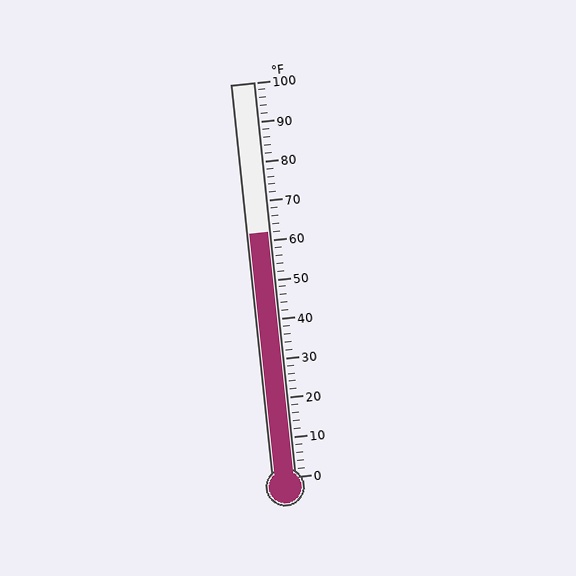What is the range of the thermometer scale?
The thermometer scale ranges from 0°F to 100°F.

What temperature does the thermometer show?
The thermometer shows approximately 62°F.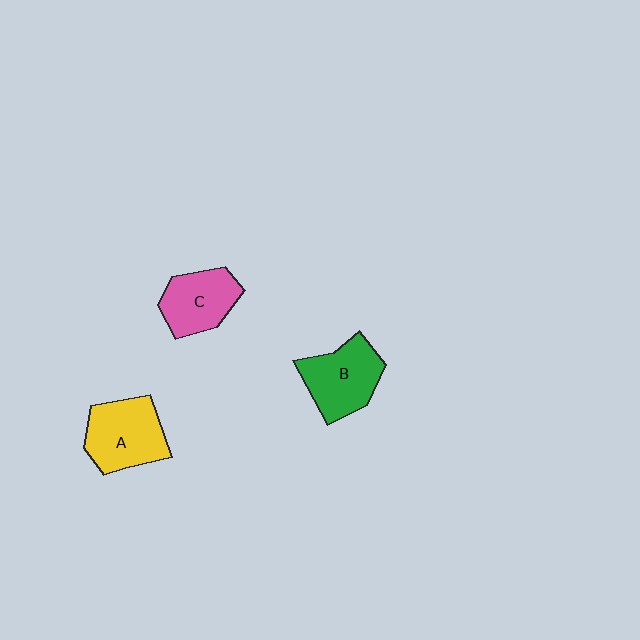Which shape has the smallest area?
Shape C (pink).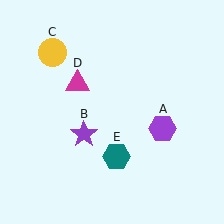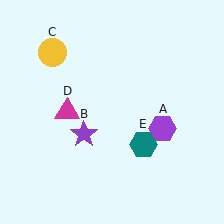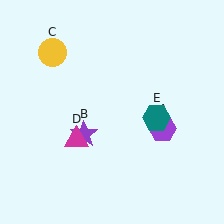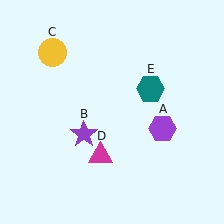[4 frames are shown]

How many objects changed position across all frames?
2 objects changed position: magenta triangle (object D), teal hexagon (object E).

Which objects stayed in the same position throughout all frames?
Purple hexagon (object A) and purple star (object B) and yellow circle (object C) remained stationary.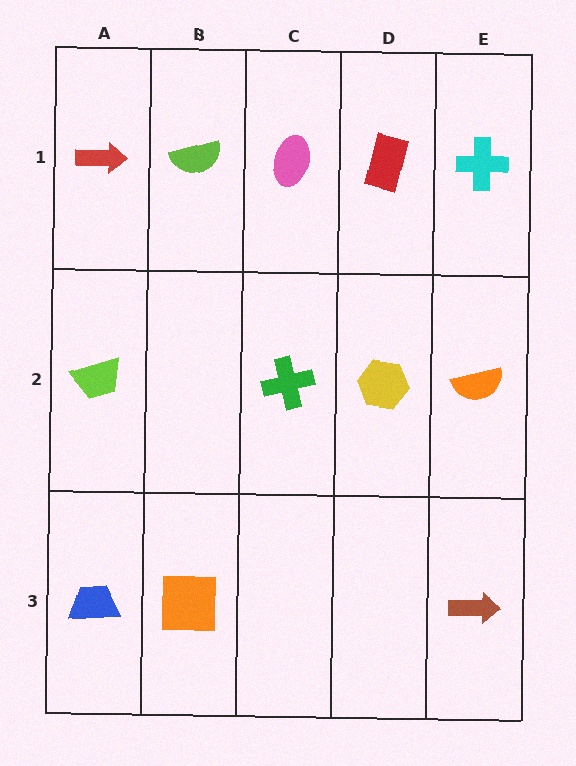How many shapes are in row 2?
4 shapes.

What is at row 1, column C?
A pink ellipse.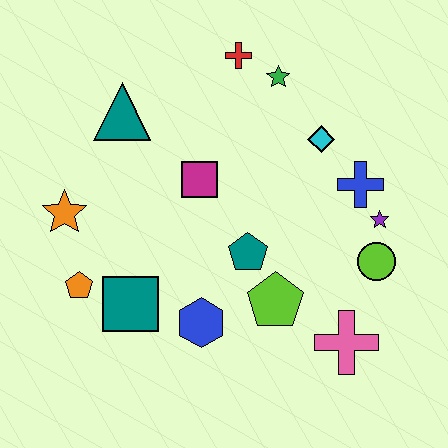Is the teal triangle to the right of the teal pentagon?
No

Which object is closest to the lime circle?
The purple star is closest to the lime circle.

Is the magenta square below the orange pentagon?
No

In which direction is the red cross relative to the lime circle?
The red cross is above the lime circle.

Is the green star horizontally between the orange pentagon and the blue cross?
Yes